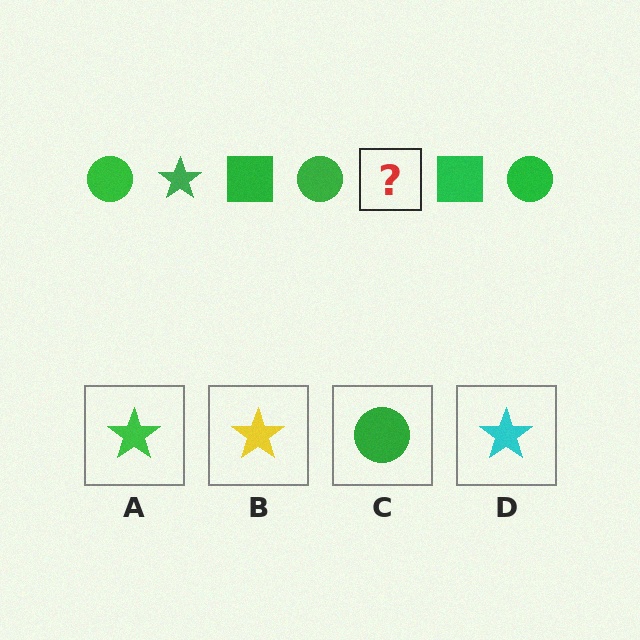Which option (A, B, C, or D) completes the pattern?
A.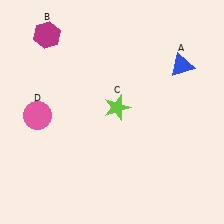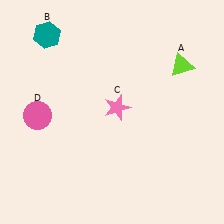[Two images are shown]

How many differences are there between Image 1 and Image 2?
There are 3 differences between the two images.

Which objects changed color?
A changed from blue to lime. B changed from magenta to teal. C changed from lime to pink.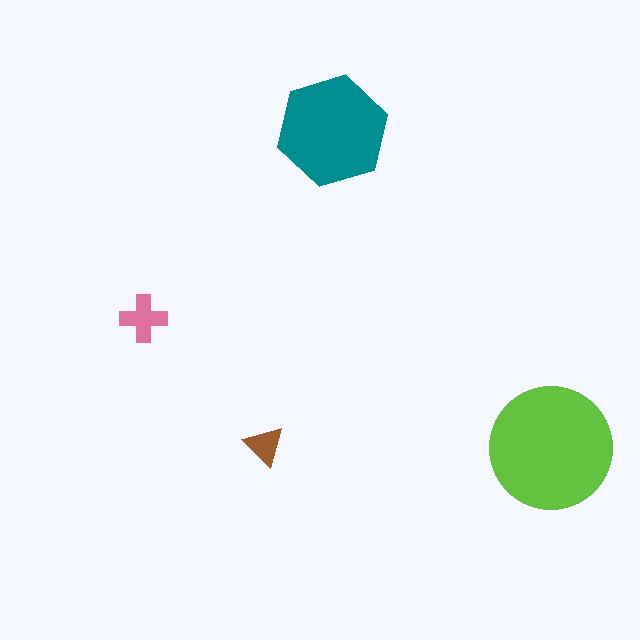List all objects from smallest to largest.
The brown triangle, the pink cross, the teal hexagon, the lime circle.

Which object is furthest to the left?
The pink cross is leftmost.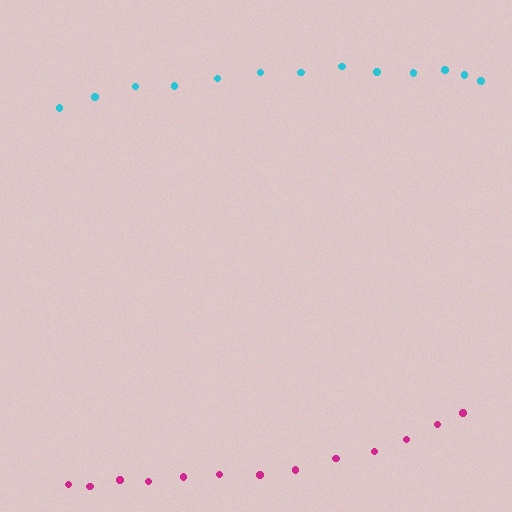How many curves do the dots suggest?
There are 2 distinct paths.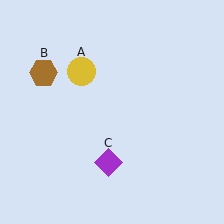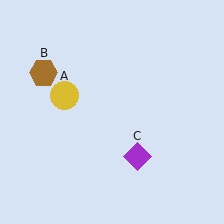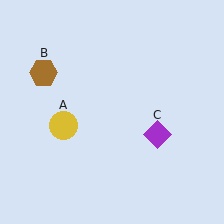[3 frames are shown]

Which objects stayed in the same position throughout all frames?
Brown hexagon (object B) remained stationary.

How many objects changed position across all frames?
2 objects changed position: yellow circle (object A), purple diamond (object C).